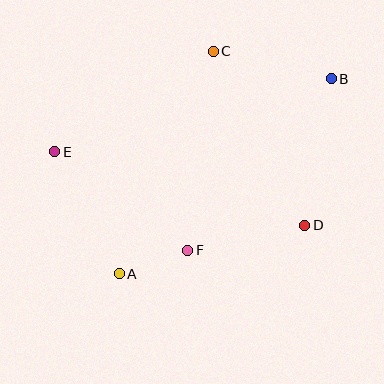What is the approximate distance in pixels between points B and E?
The distance between B and E is approximately 286 pixels.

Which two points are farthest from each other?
Points A and B are farthest from each other.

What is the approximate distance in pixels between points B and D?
The distance between B and D is approximately 149 pixels.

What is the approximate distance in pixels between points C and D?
The distance between C and D is approximately 197 pixels.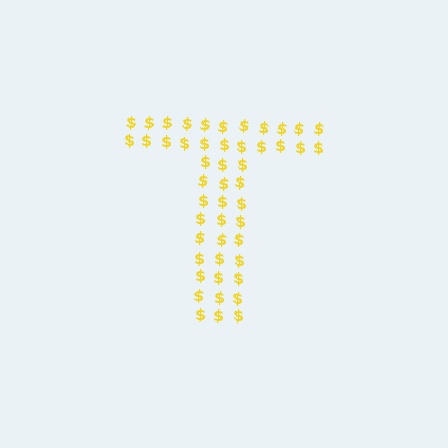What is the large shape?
The large shape is the letter T.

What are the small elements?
The small elements are dollar signs.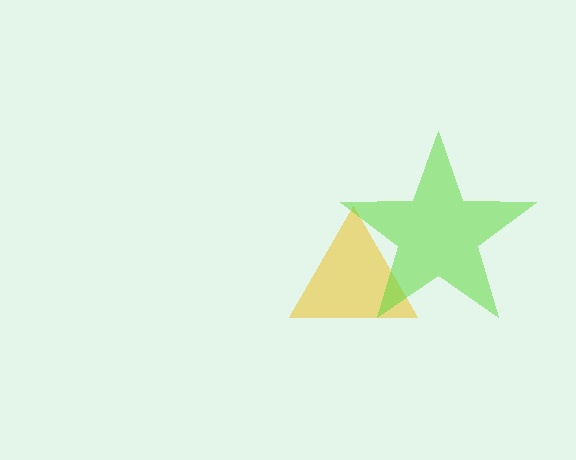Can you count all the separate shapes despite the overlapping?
Yes, there are 2 separate shapes.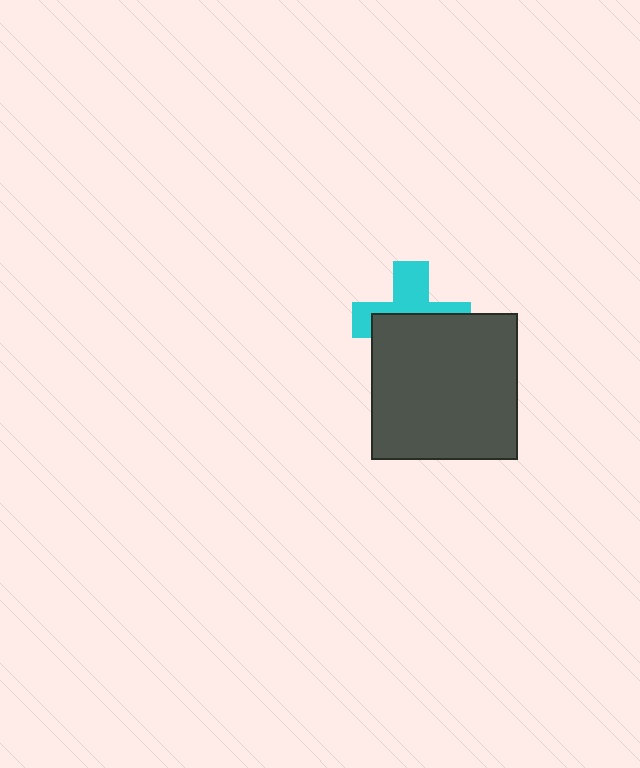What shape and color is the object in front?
The object in front is a dark gray square.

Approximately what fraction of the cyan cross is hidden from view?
Roughly 54% of the cyan cross is hidden behind the dark gray square.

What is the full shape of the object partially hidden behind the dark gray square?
The partially hidden object is a cyan cross.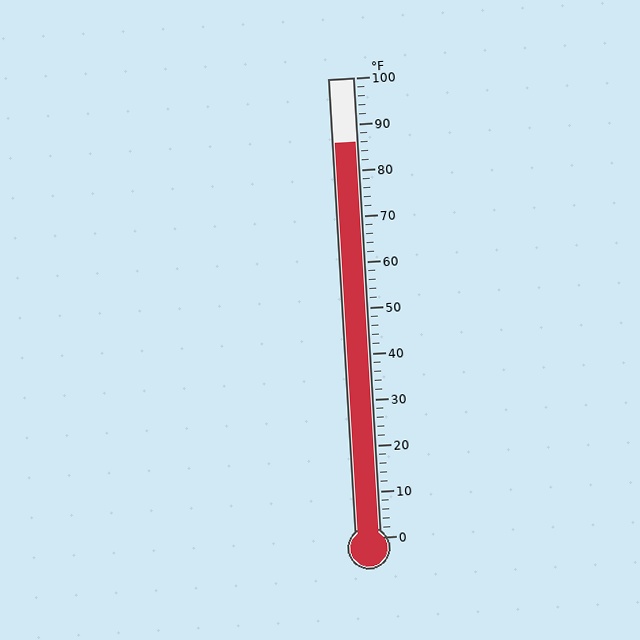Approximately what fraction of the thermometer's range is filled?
The thermometer is filled to approximately 85% of its range.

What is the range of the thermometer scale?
The thermometer scale ranges from 0°F to 100°F.